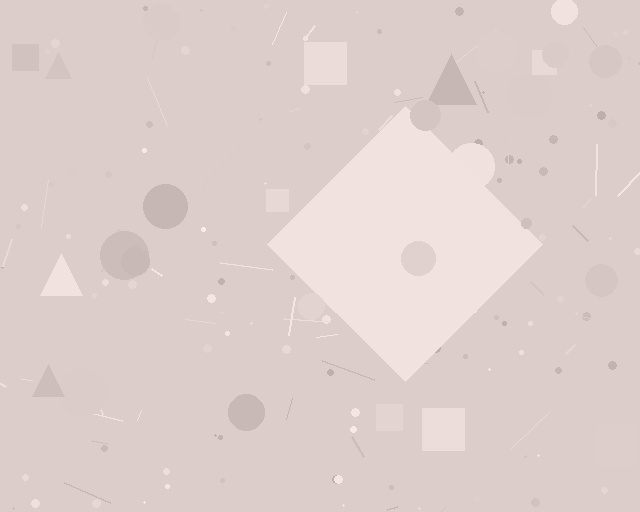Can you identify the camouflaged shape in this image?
The camouflaged shape is a diamond.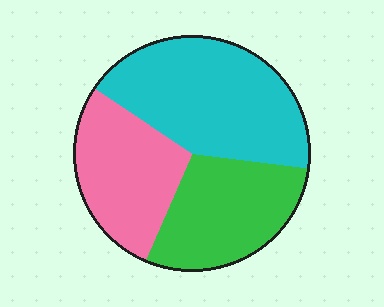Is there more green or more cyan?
Cyan.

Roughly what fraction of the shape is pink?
Pink takes up about one quarter (1/4) of the shape.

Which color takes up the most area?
Cyan, at roughly 45%.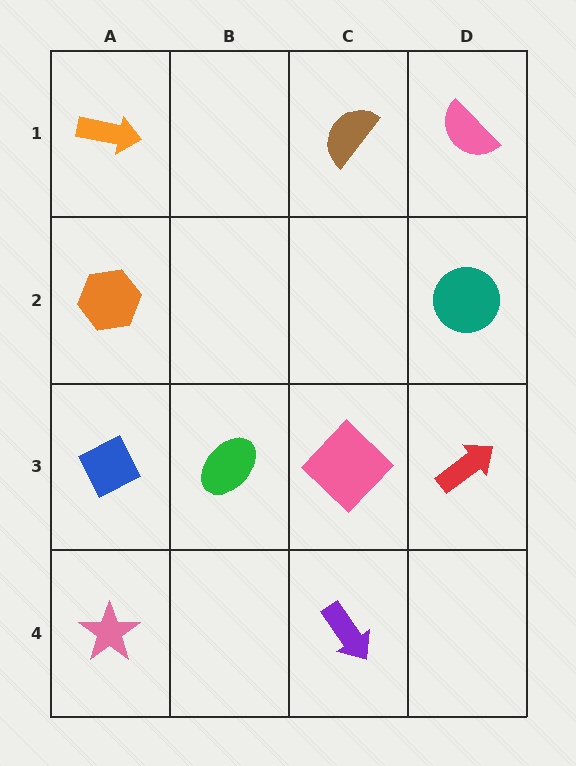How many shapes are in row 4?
2 shapes.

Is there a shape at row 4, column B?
No, that cell is empty.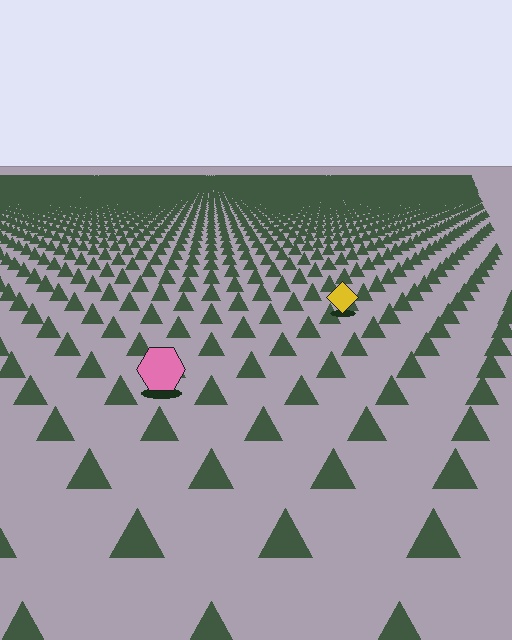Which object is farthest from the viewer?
The yellow diamond is farthest from the viewer. It appears smaller and the ground texture around it is denser.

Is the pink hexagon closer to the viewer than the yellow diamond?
Yes. The pink hexagon is closer — you can tell from the texture gradient: the ground texture is coarser near it.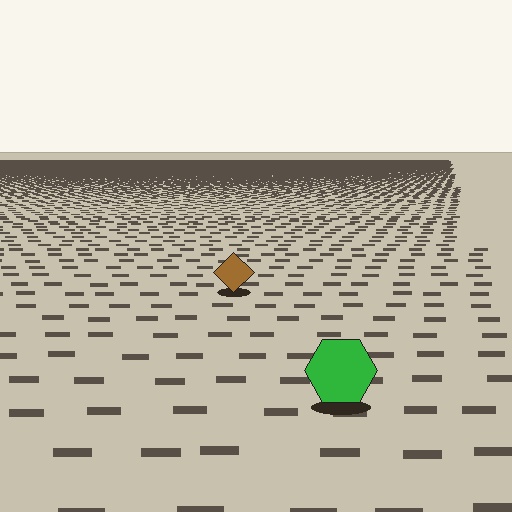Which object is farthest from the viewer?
The brown diamond is farthest from the viewer. It appears smaller and the ground texture around it is denser.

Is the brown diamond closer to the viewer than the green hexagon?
No. The green hexagon is closer — you can tell from the texture gradient: the ground texture is coarser near it.